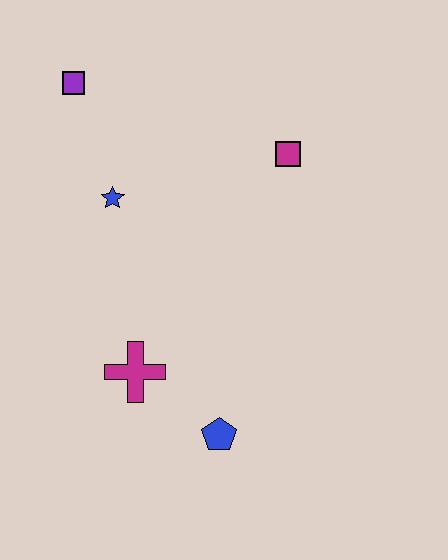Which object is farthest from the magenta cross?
The purple square is farthest from the magenta cross.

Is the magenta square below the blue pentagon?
No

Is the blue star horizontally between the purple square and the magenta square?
Yes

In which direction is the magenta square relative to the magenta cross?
The magenta square is above the magenta cross.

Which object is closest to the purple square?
The blue star is closest to the purple square.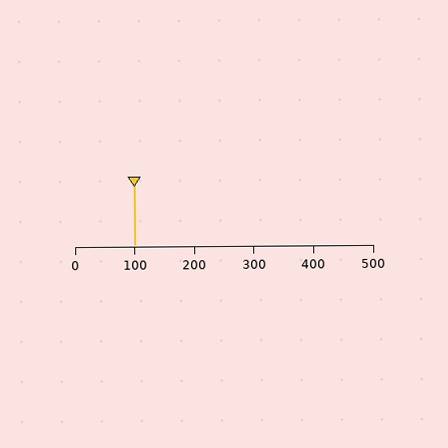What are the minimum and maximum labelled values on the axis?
The axis runs from 0 to 500.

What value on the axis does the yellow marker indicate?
The marker indicates approximately 100.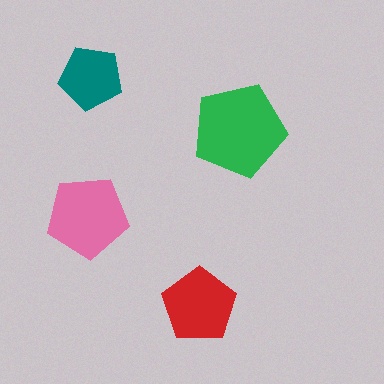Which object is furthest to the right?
The green pentagon is rightmost.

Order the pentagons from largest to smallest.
the green one, the pink one, the red one, the teal one.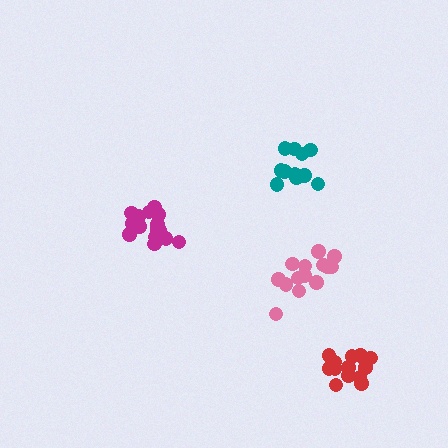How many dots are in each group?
Group 1: 12 dots, Group 2: 14 dots, Group 3: 14 dots, Group 4: 16 dots (56 total).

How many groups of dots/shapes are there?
There are 4 groups.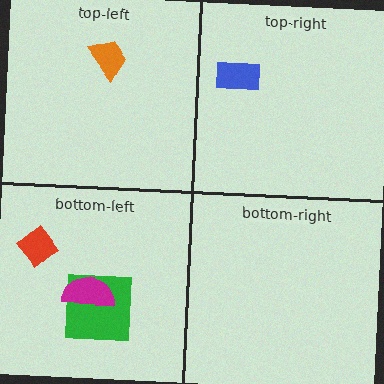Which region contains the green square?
The bottom-left region.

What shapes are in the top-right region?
The blue rectangle.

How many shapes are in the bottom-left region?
3.